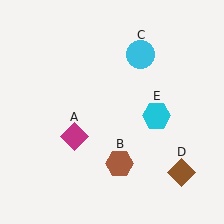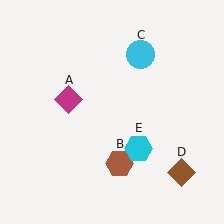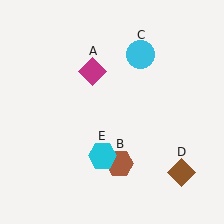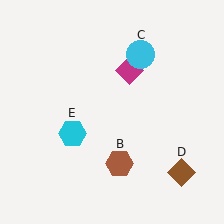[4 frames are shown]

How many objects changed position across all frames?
2 objects changed position: magenta diamond (object A), cyan hexagon (object E).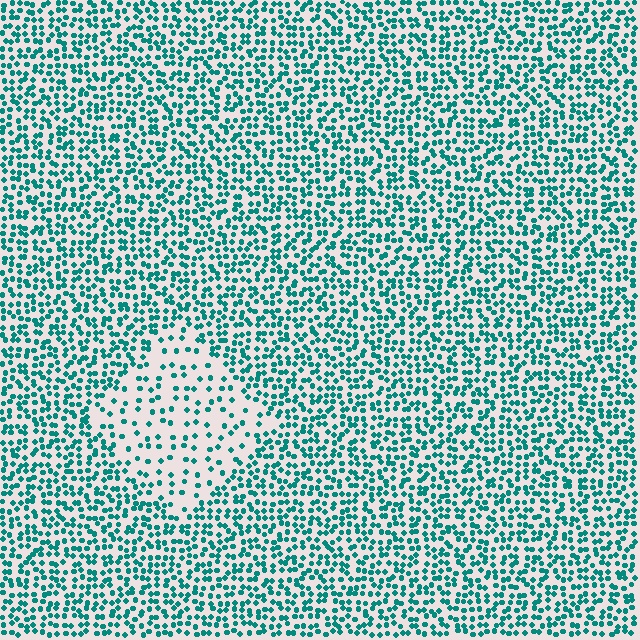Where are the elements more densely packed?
The elements are more densely packed outside the diamond boundary.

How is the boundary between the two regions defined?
The boundary is defined by a change in element density (approximately 2.4x ratio). All elements are the same color, size, and shape.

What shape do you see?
I see a diamond.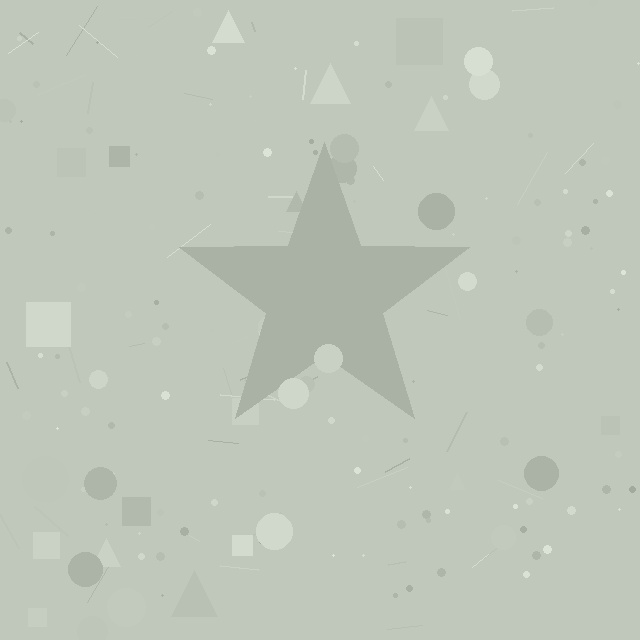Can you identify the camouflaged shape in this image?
The camouflaged shape is a star.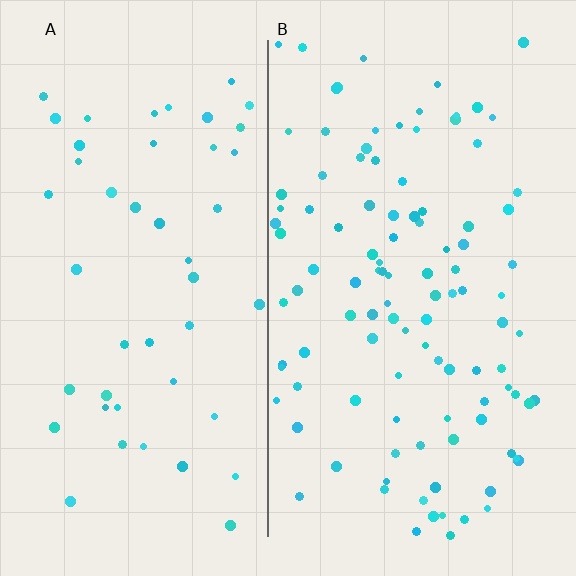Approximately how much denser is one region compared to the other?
Approximately 2.3× — region B over region A.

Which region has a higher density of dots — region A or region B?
B (the right).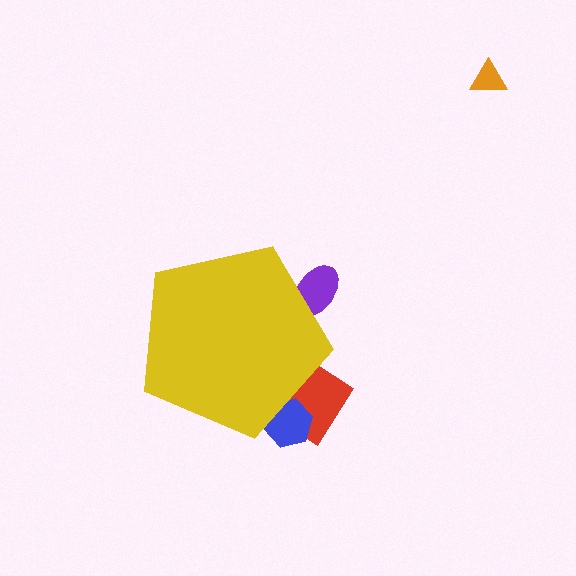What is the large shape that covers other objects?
A yellow pentagon.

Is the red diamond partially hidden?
Yes, the red diamond is partially hidden behind the yellow pentagon.